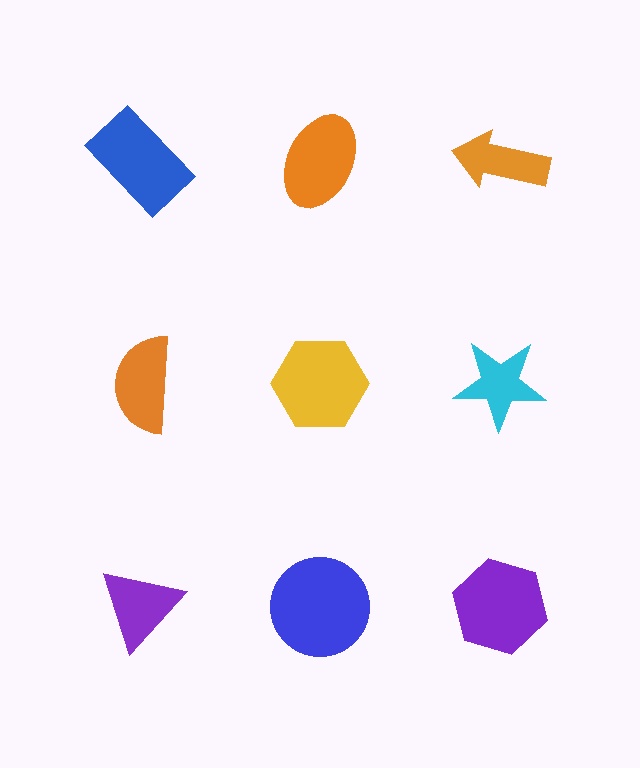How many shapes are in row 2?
3 shapes.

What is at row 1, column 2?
An orange ellipse.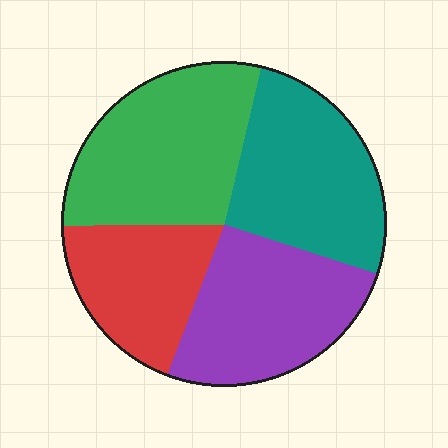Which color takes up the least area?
Red, at roughly 20%.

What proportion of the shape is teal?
Teal takes up about one quarter (1/4) of the shape.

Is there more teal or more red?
Teal.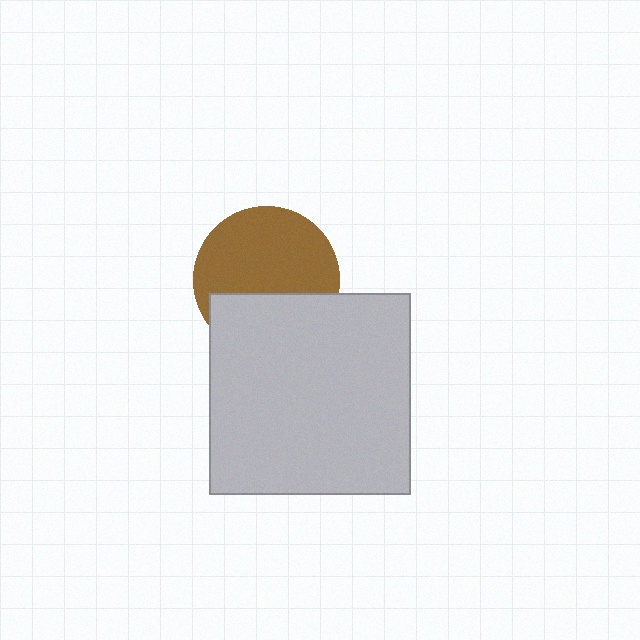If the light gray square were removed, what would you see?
You would see the complete brown circle.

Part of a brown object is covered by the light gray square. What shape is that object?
It is a circle.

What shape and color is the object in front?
The object in front is a light gray square.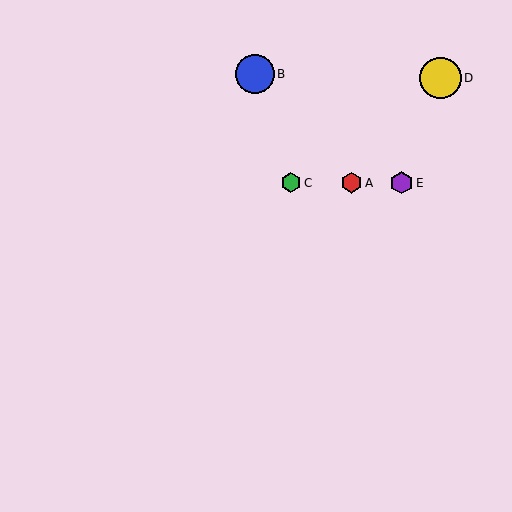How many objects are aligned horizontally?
3 objects (A, C, E) are aligned horizontally.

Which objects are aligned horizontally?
Objects A, C, E are aligned horizontally.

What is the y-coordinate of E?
Object E is at y≈183.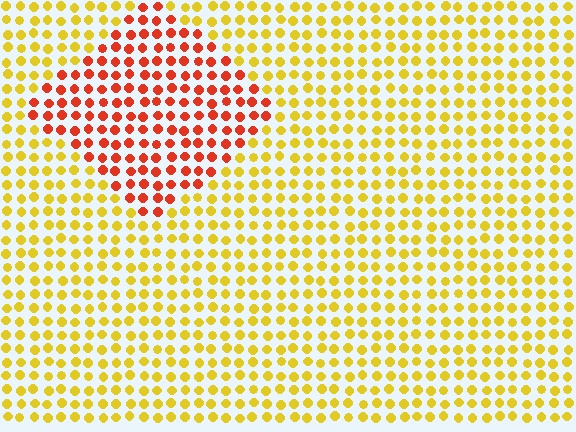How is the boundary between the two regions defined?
The boundary is defined purely by a slight shift in hue (about 47 degrees). Spacing, size, and orientation are identical on both sides.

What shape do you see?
I see a diamond.